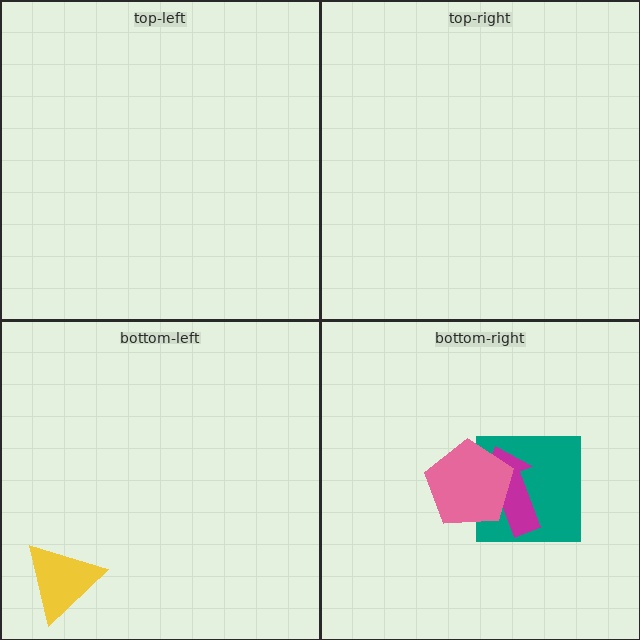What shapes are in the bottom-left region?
The yellow triangle.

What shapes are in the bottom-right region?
The teal square, the magenta arrow, the pink pentagon.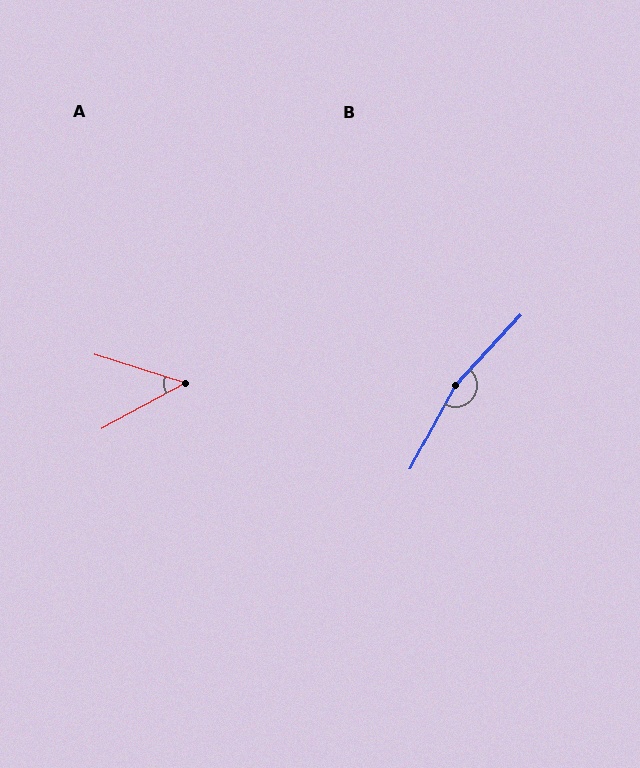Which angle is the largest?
B, at approximately 166 degrees.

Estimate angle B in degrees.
Approximately 166 degrees.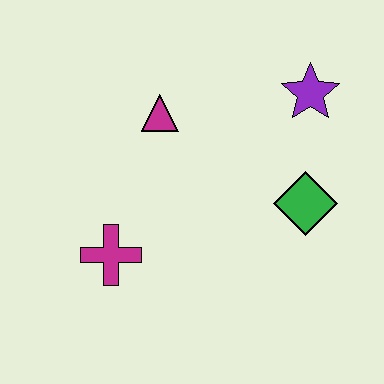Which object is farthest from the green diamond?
The magenta cross is farthest from the green diamond.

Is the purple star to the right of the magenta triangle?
Yes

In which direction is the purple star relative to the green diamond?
The purple star is above the green diamond.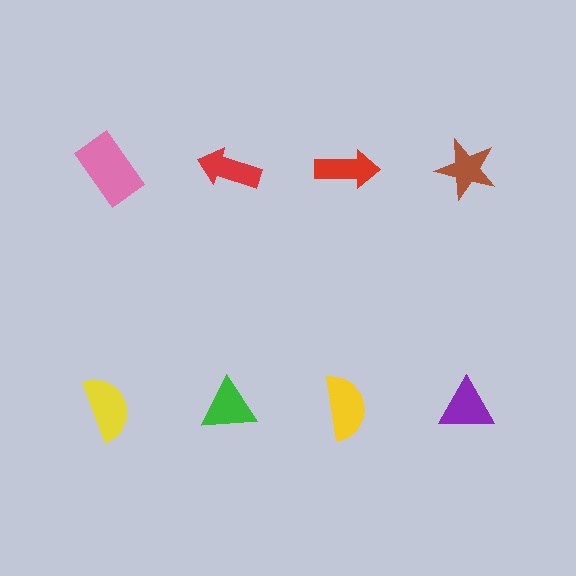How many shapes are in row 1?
4 shapes.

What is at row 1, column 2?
A red arrow.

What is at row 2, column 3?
A yellow semicircle.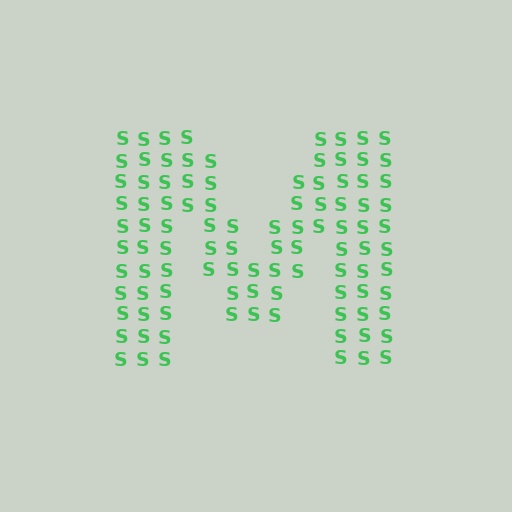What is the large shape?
The large shape is the letter M.